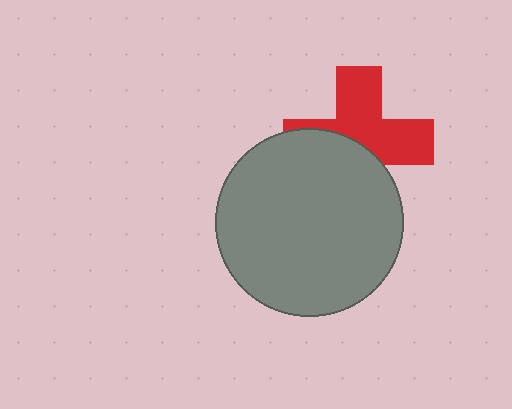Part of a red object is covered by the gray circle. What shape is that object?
It is a cross.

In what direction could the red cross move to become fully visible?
The red cross could move up. That would shift it out from behind the gray circle entirely.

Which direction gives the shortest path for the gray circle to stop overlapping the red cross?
Moving down gives the shortest separation.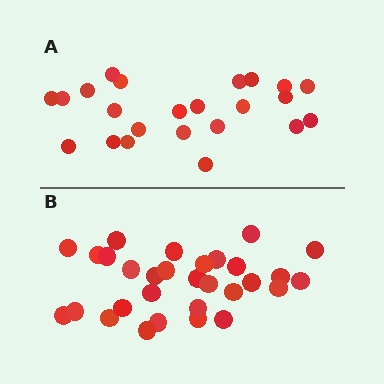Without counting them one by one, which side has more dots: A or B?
Region B (the bottom region) has more dots.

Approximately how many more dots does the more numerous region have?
Region B has roughly 8 or so more dots than region A.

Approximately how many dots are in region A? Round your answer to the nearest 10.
About 20 dots. (The exact count is 23, which rounds to 20.)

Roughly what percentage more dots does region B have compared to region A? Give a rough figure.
About 30% more.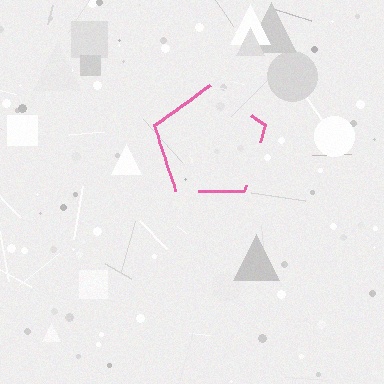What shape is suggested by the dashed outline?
The dashed outline suggests a pentagon.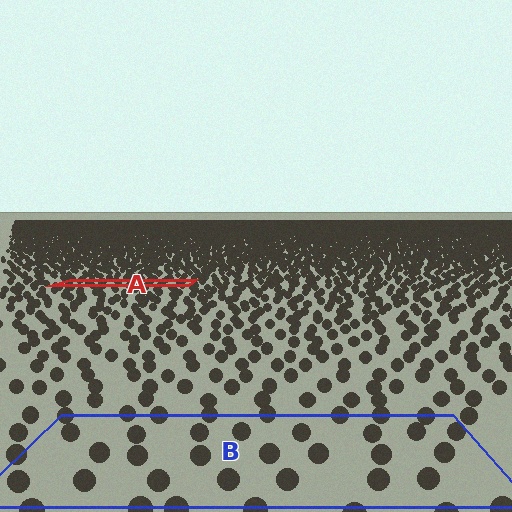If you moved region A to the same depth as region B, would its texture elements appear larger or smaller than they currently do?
They would appear larger. At a closer depth, the same texture elements are projected at a bigger on-screen size.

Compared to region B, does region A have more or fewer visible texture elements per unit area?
Region A has more texture elements per unit area — they are packed more densely because it is farther away.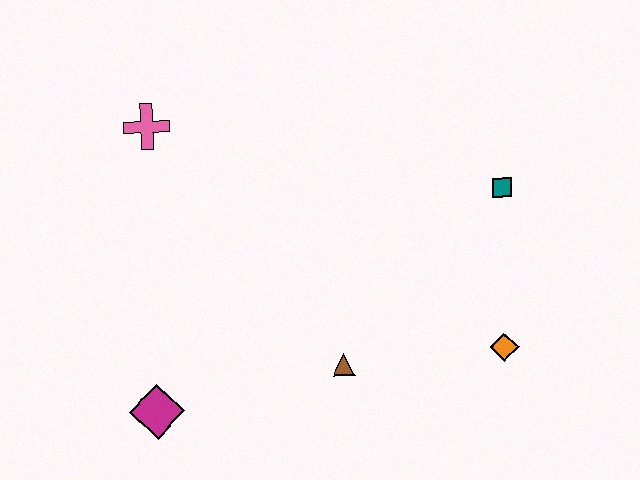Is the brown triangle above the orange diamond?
No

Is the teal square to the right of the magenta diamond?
Yes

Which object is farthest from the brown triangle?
The pink cross is farthest from the brown triangle.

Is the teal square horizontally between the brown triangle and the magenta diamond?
No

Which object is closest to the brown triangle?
The orange diamond is closest to the brown triangle.